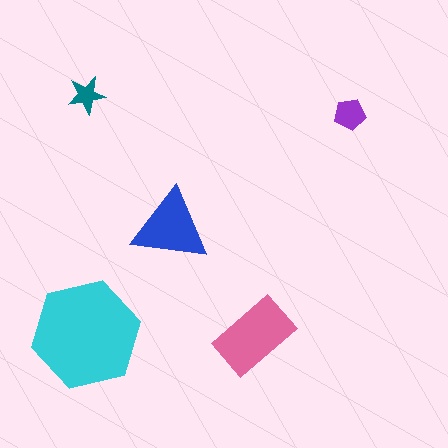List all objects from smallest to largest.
The teal star, the purple pentagon, the blue triangle, the pink rectangle, the cyan hexagon.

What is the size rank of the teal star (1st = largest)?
5th.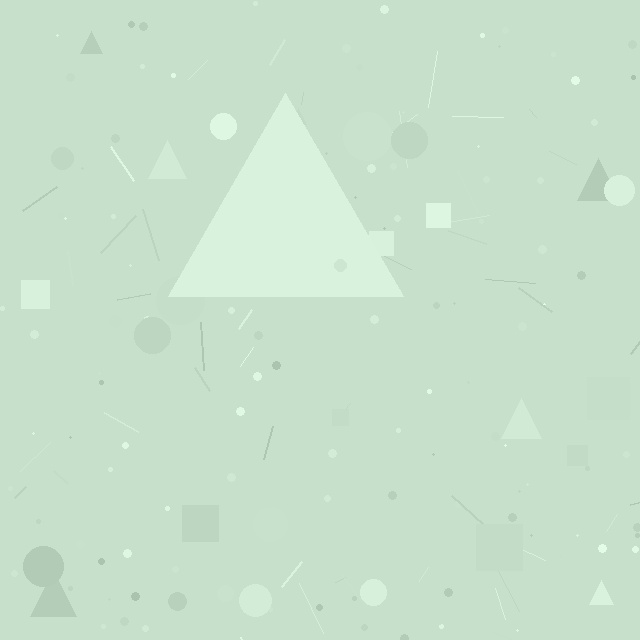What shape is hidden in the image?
A triangle is hidden in the image.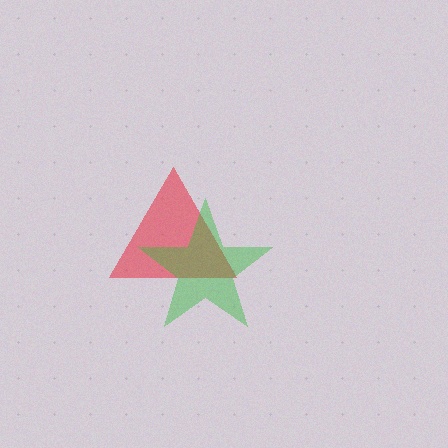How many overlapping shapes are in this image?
There are 2 overlapping shapes in the image.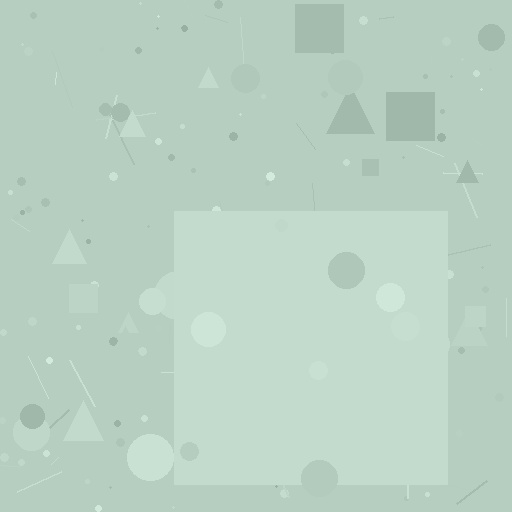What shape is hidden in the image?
A square is hidden in the image.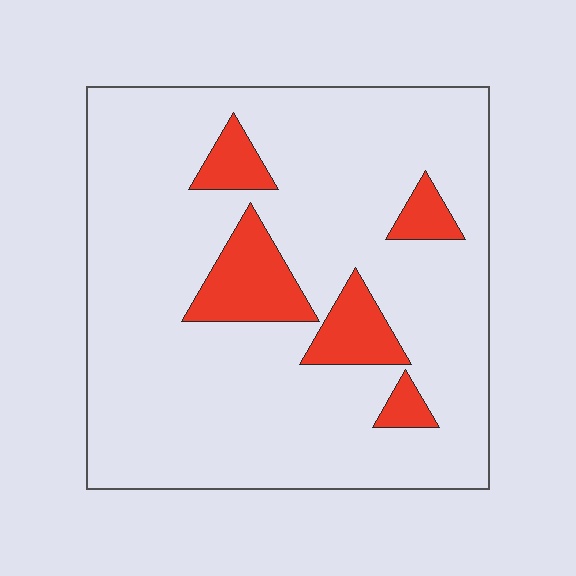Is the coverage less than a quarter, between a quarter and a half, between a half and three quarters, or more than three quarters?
Less than a quarter.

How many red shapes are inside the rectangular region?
5.